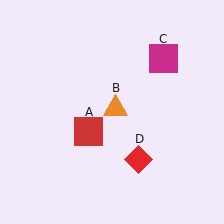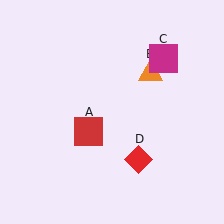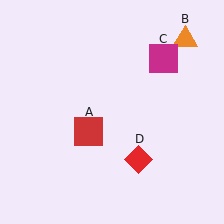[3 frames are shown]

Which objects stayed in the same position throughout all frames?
Red square (object A) and magenta square (object C) and red diamond (object D) remained stationary.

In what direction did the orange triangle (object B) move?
The orange triangle (object B) moved up and to the right.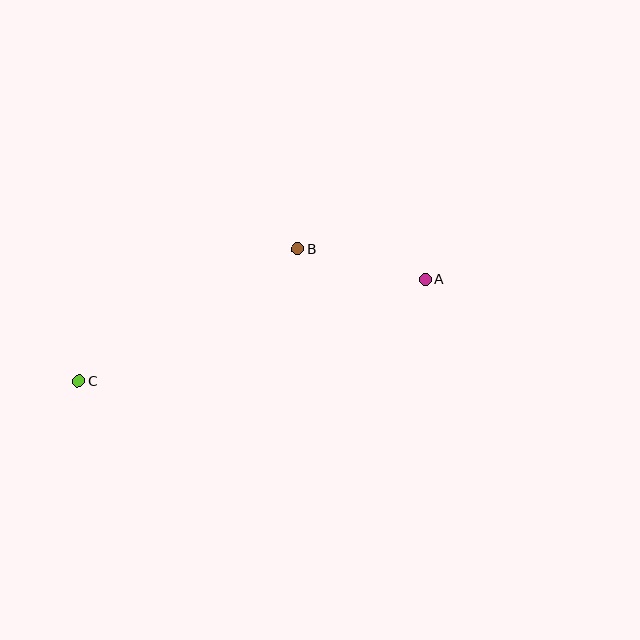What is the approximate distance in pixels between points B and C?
The distance between B and C is approximately 256 pixels.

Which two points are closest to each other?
Points A and B are closest to each other.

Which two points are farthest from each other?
Points A and C are farthest from each other.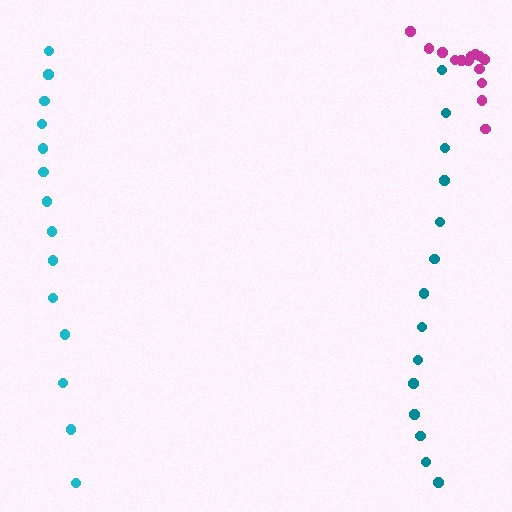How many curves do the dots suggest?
There are 3 distinct paths.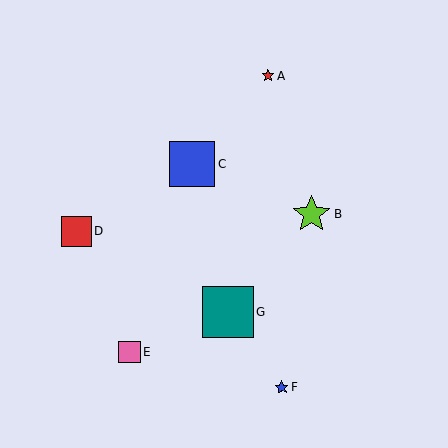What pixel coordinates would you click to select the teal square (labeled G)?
Click at (228, 312) to select the teal square G.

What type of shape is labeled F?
Shape F is a blue star.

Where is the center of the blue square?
The center of the blue square is at (192, 164).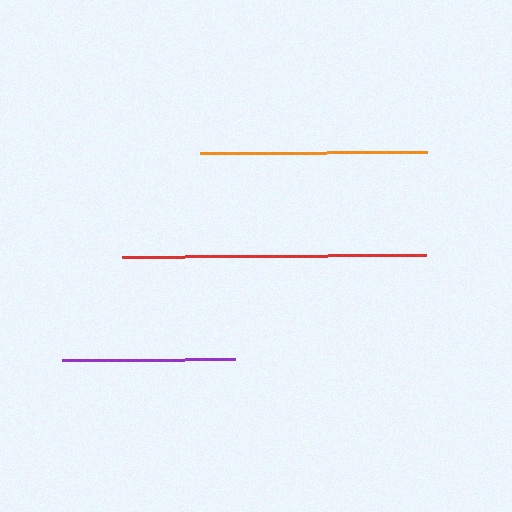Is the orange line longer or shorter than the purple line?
The orange line is longer than the purple line.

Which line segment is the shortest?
The purple line is the shortest at approximately 173 pixels.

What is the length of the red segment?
The red segment is approximately 305 pixels long.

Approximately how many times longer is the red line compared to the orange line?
The red line is approximately 1.3 times the length of the orange line.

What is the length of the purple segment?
The purple segment is approximately 173 pixels long.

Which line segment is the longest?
The red line is the longest at approximately 305 pixels.